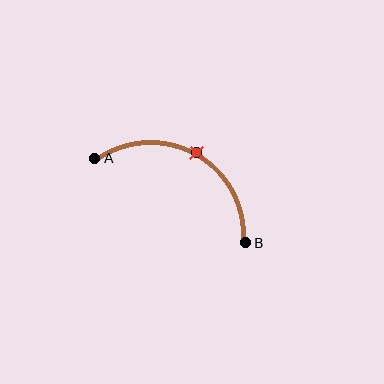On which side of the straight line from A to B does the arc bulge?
The arc bulges above the straight line connecting A and B.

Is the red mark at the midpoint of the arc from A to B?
Yes. The red mark lies on the arc at equal arc-length from both A and B — it is the arc midpoint.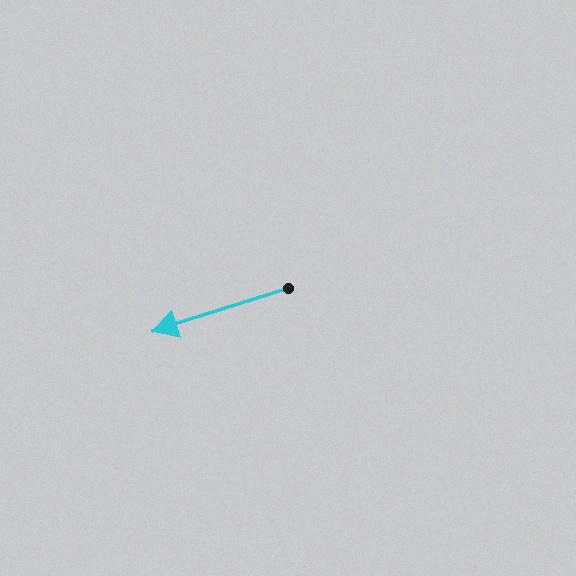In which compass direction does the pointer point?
West.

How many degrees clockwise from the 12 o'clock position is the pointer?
Approximately 252 degrees.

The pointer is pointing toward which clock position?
Roughly 8 o'clock.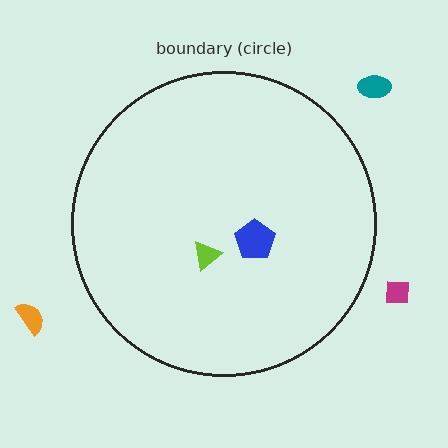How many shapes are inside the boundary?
2 inside, 3 outside.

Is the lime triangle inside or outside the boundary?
Inside.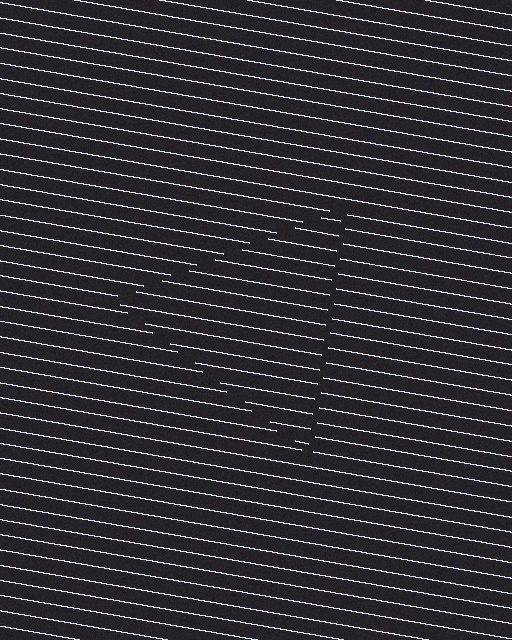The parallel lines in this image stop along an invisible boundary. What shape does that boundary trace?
An illusory triangle. The interior of the shape contains the same grating, shifted by half a period — the contour is defined by the phase discontinuity where line-ends from the inner and outer gratings abut.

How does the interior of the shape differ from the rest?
The interior of the shape contains the same grating, shifted by half a period — the contour is defined by the phase discontinuity where line-ends from the inner and outer gratings abut.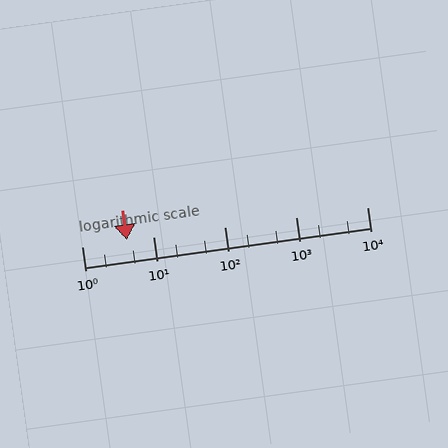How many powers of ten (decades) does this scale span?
The scale spans 4 decades, from 1 to 10000.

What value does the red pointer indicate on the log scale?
The pointer indicates approximately 4.3.